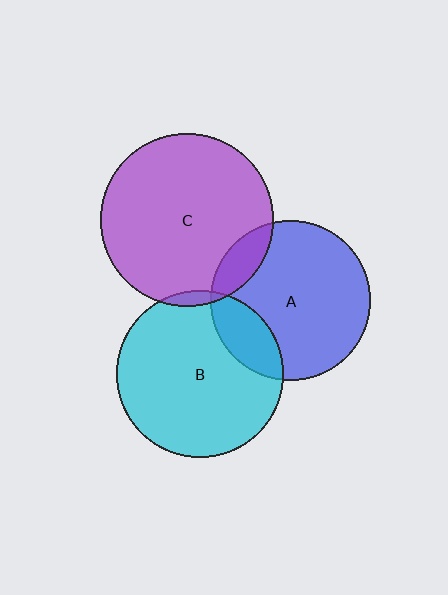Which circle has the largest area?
Circle C (purple).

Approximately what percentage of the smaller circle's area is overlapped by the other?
Approximately 5%.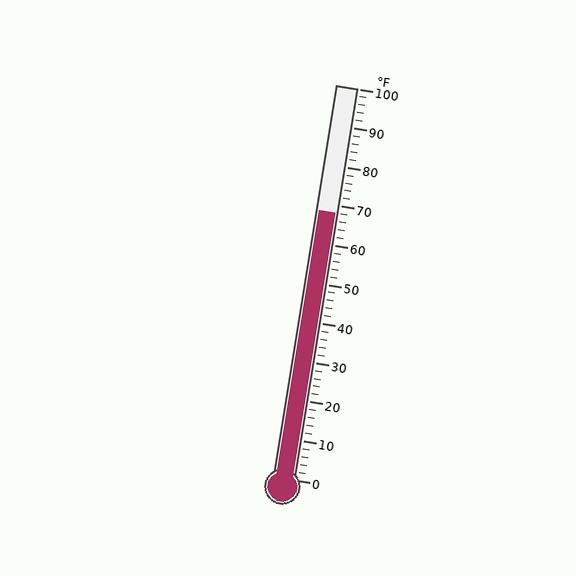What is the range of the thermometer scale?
The thermometer scale ranges from 0°F to 100°F.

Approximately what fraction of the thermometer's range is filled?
The thermometer is filled to approximately 70% of its range.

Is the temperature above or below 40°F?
The temperature is above 40°F.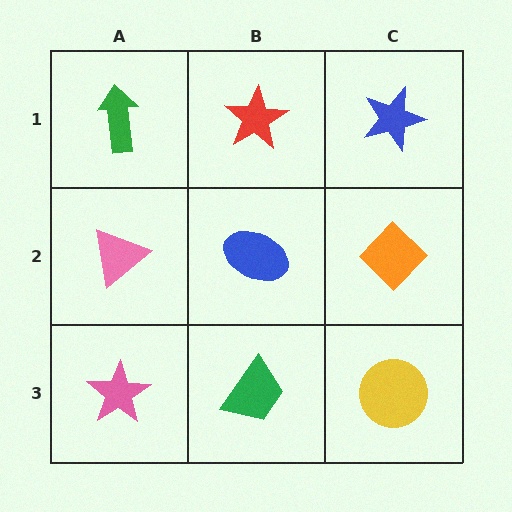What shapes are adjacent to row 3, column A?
A pink triangle (row 2, column A), a green trapezoid (row 3, column B).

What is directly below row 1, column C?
An orange diamond.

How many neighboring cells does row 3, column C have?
2.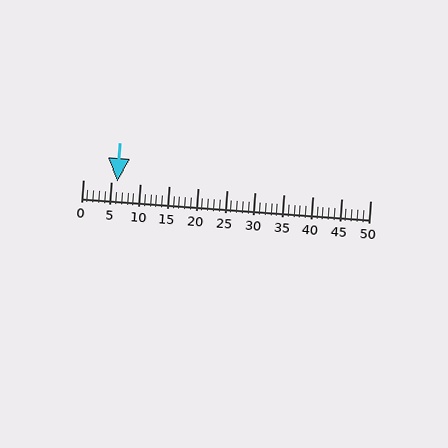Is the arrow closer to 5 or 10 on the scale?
The arrow is closer to 5.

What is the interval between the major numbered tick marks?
The major tick marks are spaced 5 units apart.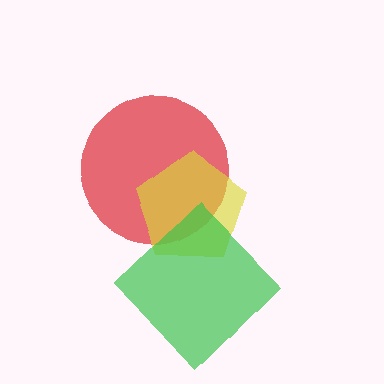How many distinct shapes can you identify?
There are 3 distinct shapes: a red circle, a yellow pentagon, a green diamond.